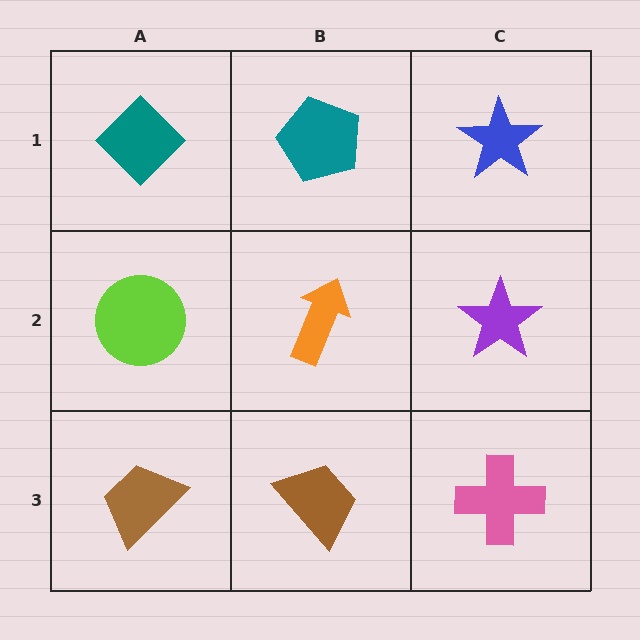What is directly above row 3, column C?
A purple star.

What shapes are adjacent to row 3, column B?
An orange arrow (row 2, column B), a brown trapezoid (row 3, column A), a pink cross (row 3, column C).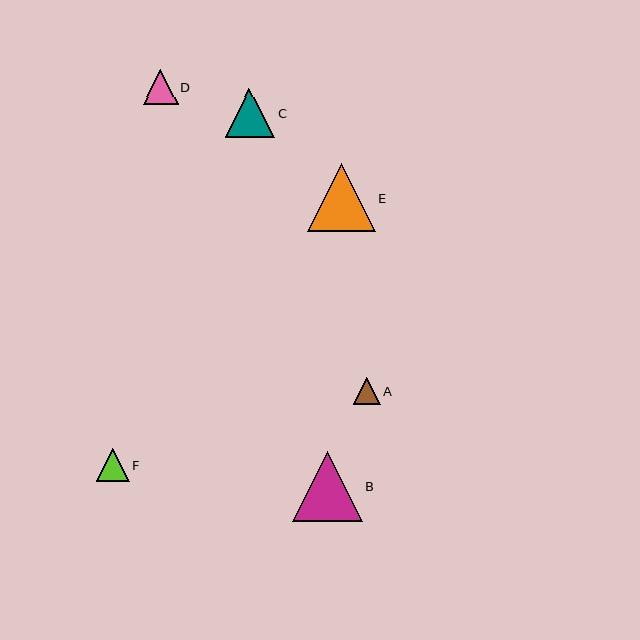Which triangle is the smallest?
Triangle A is the smallest with a size of approximately 27 pixels.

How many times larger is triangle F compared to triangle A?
Triangle F is approximately 1.2 times the size of triangle A.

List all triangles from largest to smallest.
From largest to smallest: B, E, C, D, F, A.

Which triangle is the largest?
Triangle B is the largest with a size of approximately 70 pixels.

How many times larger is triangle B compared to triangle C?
Triangle B is approximately 1.4 times the size of triangle C.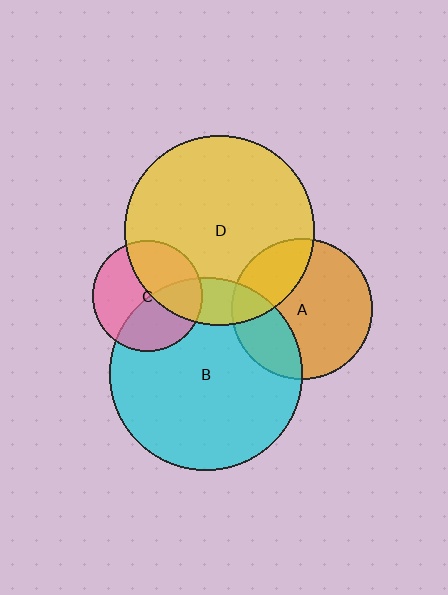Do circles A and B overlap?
Yes.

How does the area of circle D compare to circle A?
Approximately 1.8 times.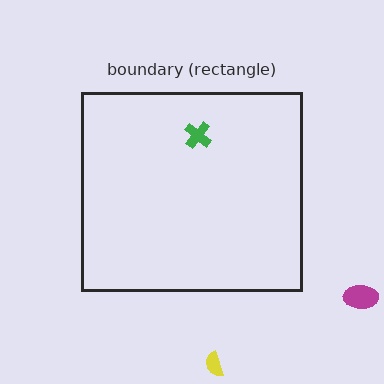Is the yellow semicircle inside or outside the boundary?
Outside.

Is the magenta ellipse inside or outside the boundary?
Outside.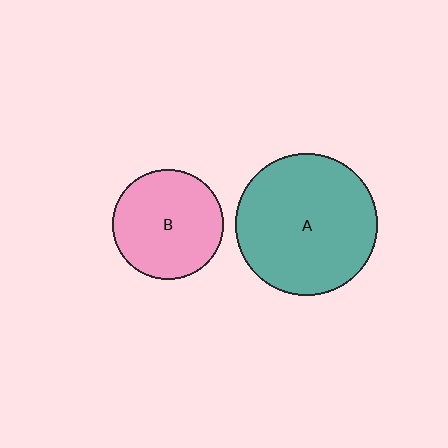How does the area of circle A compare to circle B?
Approximately 1.7 times.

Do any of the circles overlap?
No, none of the circles overlap.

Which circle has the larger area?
Circle A (teal).